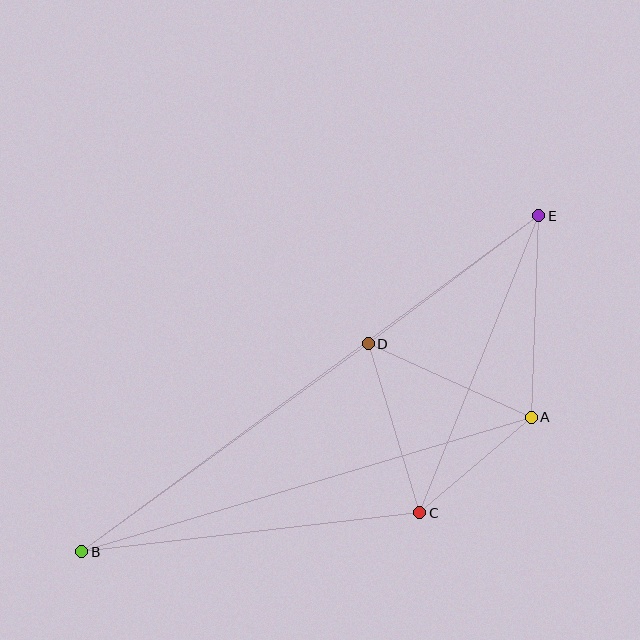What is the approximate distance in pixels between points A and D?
The distance between A and D is approximately 178 pixels.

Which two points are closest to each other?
Points A and C are closest to each other.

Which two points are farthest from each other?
Points B and E are farthest from each other.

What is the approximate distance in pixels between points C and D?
The distance between C and D is approximately 177 pixels.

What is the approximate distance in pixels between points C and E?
The distance between C and E is approximately 320 pixels.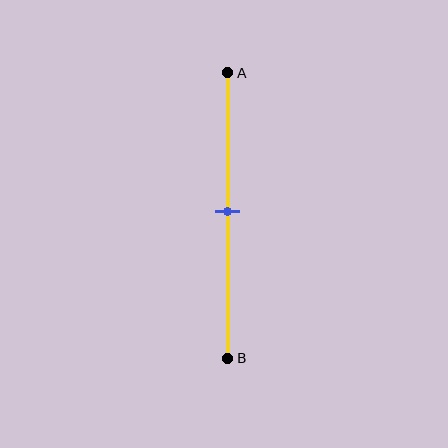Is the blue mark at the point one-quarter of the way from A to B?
No, the mark is at about 50% from A, not at the 25% one-quarter point.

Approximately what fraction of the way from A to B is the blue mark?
The blue mark is approximately 50% of the way from A to B.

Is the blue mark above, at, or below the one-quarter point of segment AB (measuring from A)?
The blue mark is below the one-quarter point of segment AB.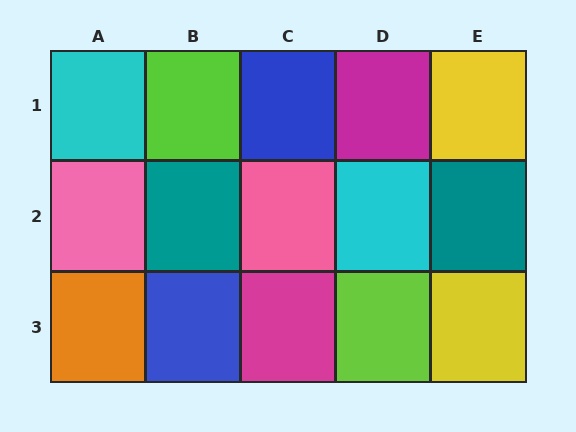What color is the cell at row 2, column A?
Pink.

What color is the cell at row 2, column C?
Pink.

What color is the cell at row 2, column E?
Teal.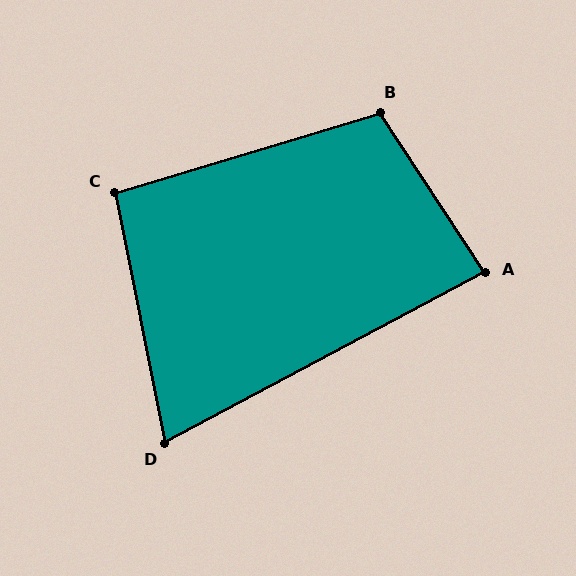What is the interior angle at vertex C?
Approximately 95 degrees (obtuse).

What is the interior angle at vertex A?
Approximately 85 degrees (acute).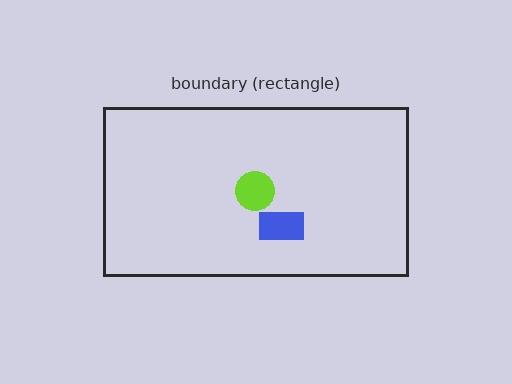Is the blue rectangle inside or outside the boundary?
Inside.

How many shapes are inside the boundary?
2 inside, 0 outside.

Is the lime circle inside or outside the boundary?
Inside.